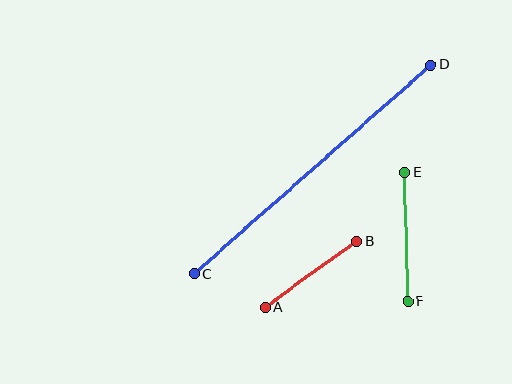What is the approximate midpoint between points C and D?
The midpoint is at approximately (313, 169) pixels.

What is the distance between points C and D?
The distance is approximately 316 pixels.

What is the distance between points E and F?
The distance is approximately 129 pixels.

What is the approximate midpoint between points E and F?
The midpoint is at approximately (406, 237) pixels.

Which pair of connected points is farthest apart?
Points C and D are farthest apart.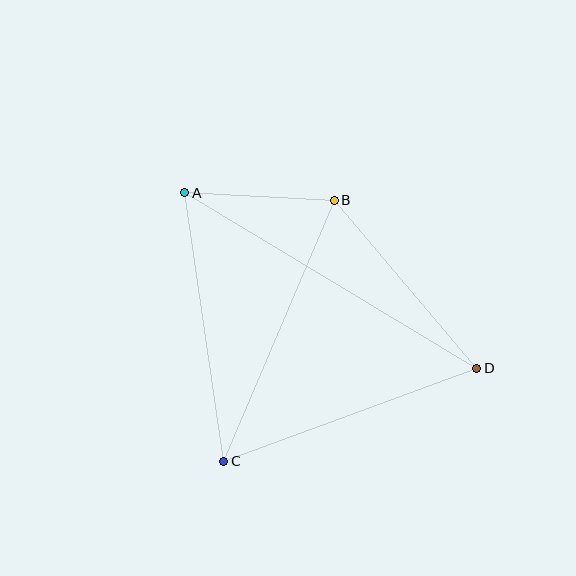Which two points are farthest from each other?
Points A and D are farthest from each other.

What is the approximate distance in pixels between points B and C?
The distance between B and C is approximately 283 pixels.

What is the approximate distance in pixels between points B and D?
The distance between B and D is approximately 220 pixels.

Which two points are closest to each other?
Points A and B are closest to each other.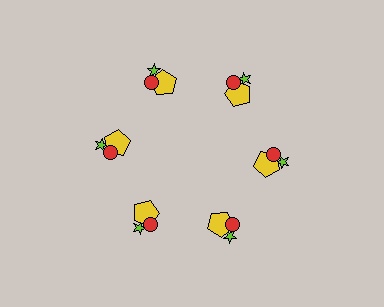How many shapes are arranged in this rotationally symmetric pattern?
There are 18 shapes, arranged in 6 groups of 3.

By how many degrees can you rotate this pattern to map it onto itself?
The pattern maps onto itself every 60 degrees of rotation.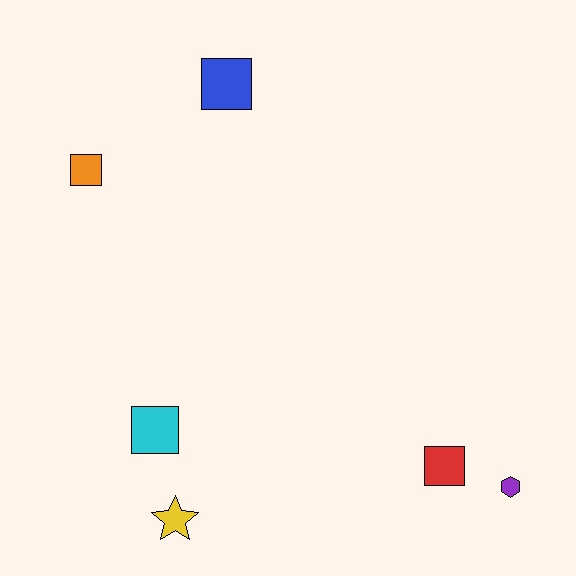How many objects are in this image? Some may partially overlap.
There are 6 objects.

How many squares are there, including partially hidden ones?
There are 4 squares.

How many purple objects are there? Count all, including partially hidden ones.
There is 1 purple object.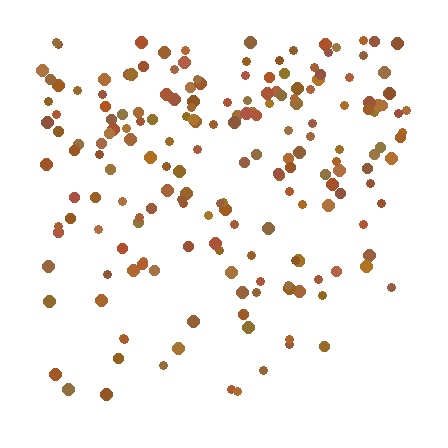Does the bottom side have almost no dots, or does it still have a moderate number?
Still a moderate number, just noticeably fewer than the top.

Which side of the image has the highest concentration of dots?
The top.